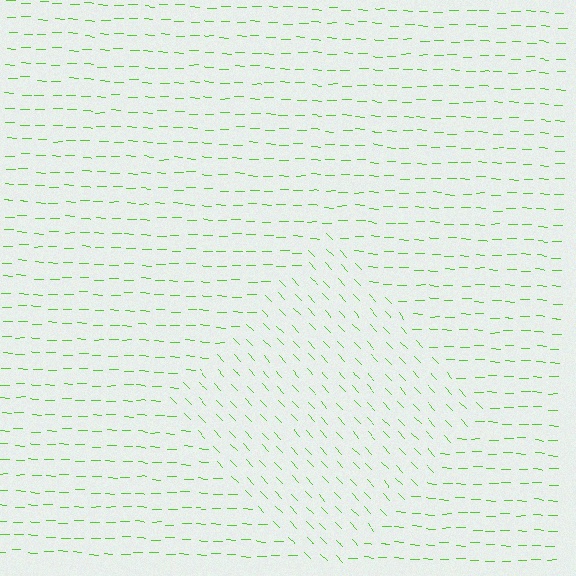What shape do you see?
I see a diamond.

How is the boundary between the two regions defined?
The boundary is defined purely by a change in line orientation (approximately 45 degrees difference). All lines are the same color and thickness.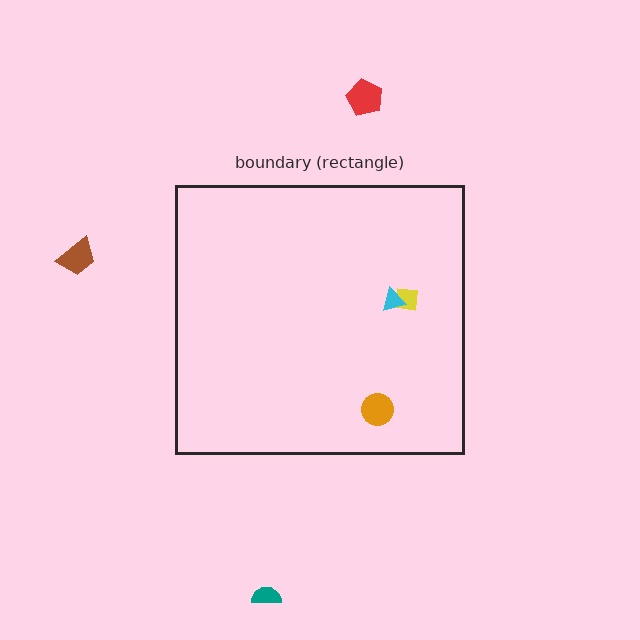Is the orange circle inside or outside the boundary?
Inside.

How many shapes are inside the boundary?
3 inside, 3 outside.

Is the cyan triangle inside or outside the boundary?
Inside.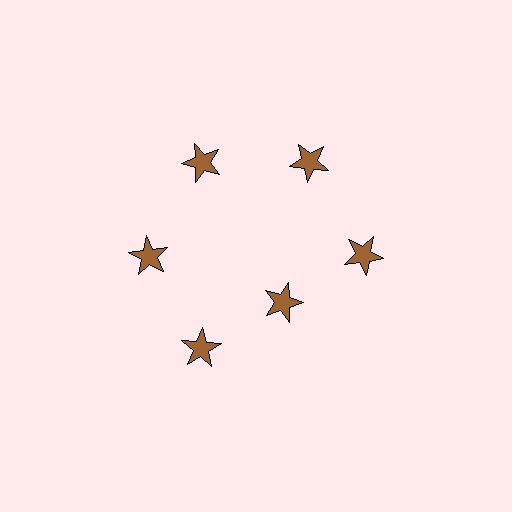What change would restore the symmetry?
The symmetry would be restored by moving it outward, back onto the ring so that all 6 stars sit at equal angles and equal distance from the center.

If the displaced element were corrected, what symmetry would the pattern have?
It would have 6-fold rotational symmetry — the pattern would map onto itself every 60 degrees.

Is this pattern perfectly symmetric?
No. The 6 brown stars are arranged in a ring, but one element near the 5 o'clock position is pulled inward toward the center, breaking the 6-fold rotational symmetry.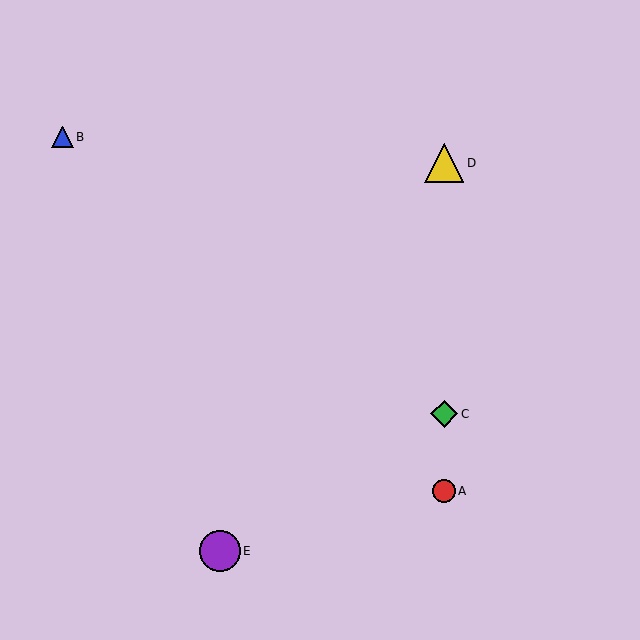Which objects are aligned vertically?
Objects A, C, D are aligned vertically.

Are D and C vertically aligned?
Yes, both are at x≈444.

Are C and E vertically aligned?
No, C is at x≈444 and E is at x≈220.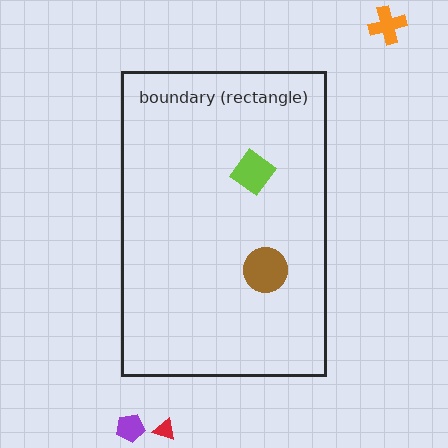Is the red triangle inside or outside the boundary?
Outside.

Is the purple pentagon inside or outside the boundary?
Outside.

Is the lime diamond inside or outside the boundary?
Inside.